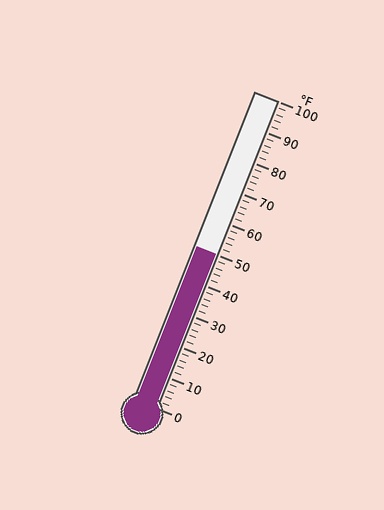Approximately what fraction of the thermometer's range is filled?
The thermometer is filled to approximately 50% of its range.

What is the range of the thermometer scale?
The thermometer scale ranges from 0°F to 100°F.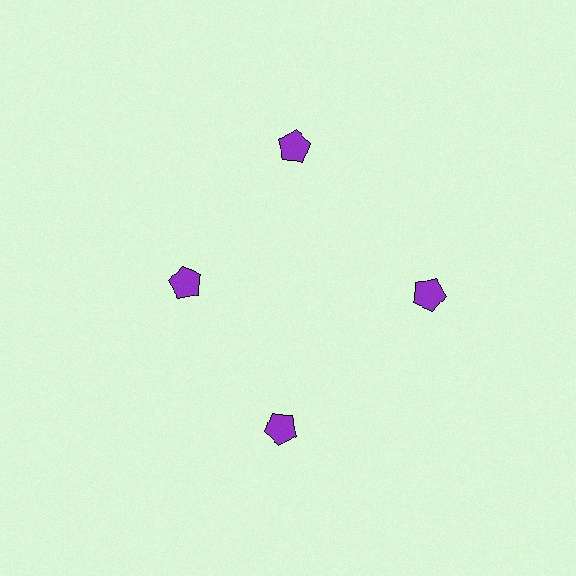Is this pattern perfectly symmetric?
No. The 4 purple pentagons are arranged in a ring, but one element near the 9 o'clock position is pulled inward toward the center, breaking the 4-fold rotational symmetry.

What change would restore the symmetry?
The symmetry would be restored by moving it outward, back onto the ring so that all 4 pentagons sit at equal angles and equal distance from the center.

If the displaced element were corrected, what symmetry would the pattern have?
It would have 4-fold rotational symmetry — the pattern would map onto itself every 90 degrees.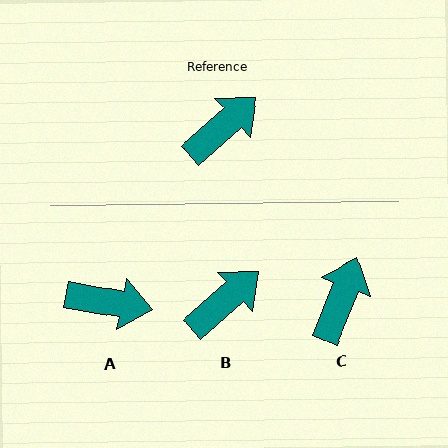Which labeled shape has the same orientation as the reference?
B.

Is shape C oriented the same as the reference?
No, it is off by about 27 degrees.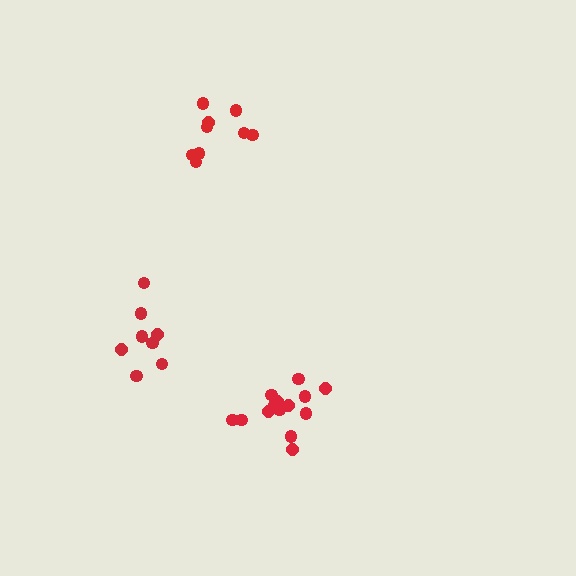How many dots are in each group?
Group 1: 9 dots, Group 2: 8 dots, Group 3: 14 dots (31 total).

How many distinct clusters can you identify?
There are 3 distinct clusters.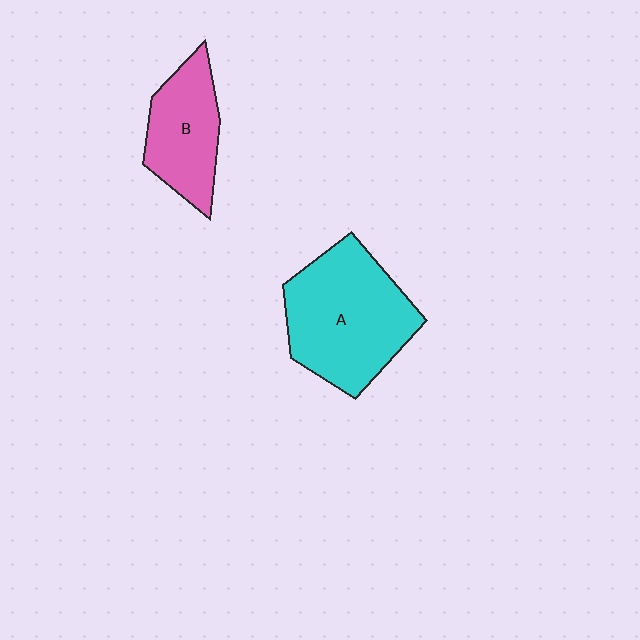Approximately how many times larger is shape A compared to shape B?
Approximately 1.6 times.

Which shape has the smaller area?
Shape B (pink).